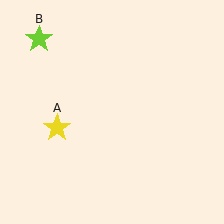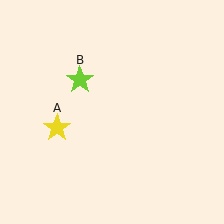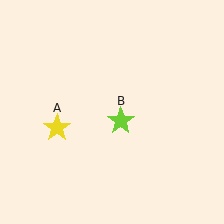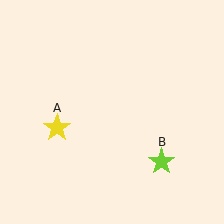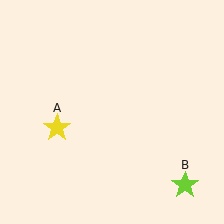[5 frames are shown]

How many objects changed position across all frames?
1 object changed position: lime star (object B).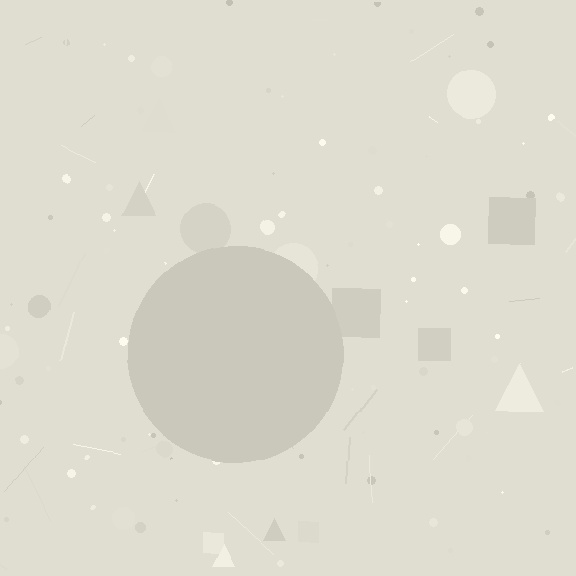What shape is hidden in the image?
A circle is hidden in the image.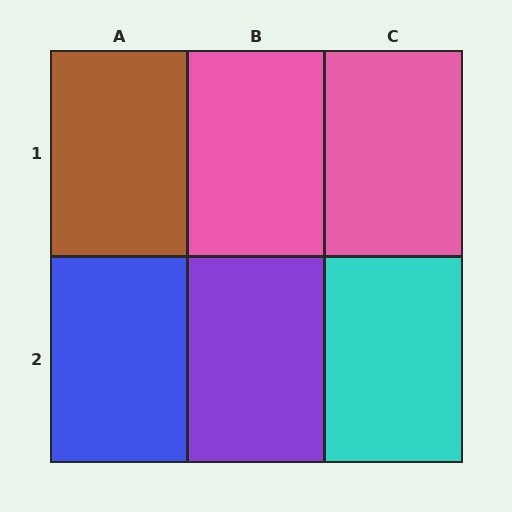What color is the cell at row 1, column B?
Pink.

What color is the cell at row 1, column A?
Brown.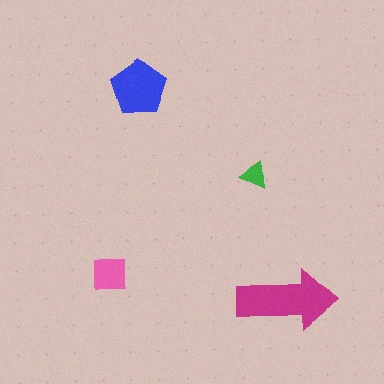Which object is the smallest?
The green triangle.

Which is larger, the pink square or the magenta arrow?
The magenta arrow.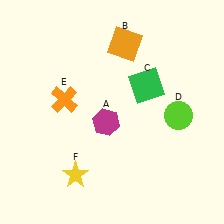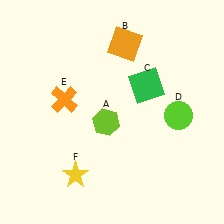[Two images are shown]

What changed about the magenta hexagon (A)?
In Image 1, A is magenta. In Image 2, it changed to lime.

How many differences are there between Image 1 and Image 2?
There is 1 difference between the two images.